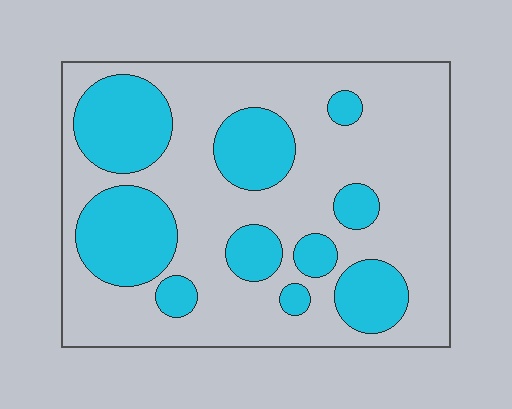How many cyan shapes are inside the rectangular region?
10.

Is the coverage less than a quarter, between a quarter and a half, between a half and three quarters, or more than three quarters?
Between a quarter and a half.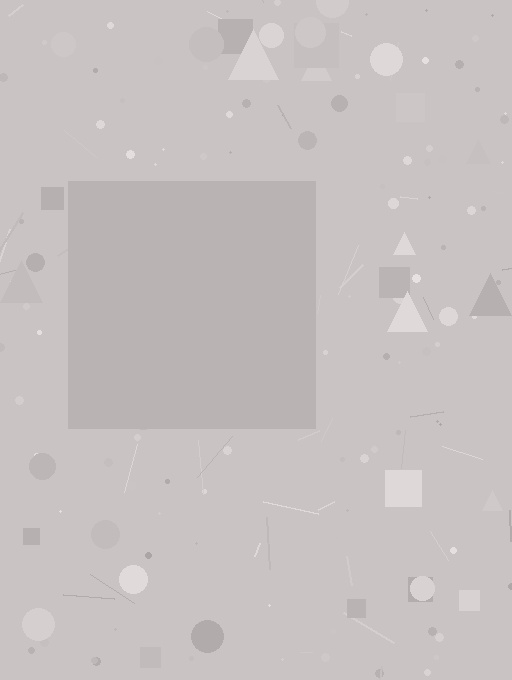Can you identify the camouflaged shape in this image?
The camouflaged shape is a square.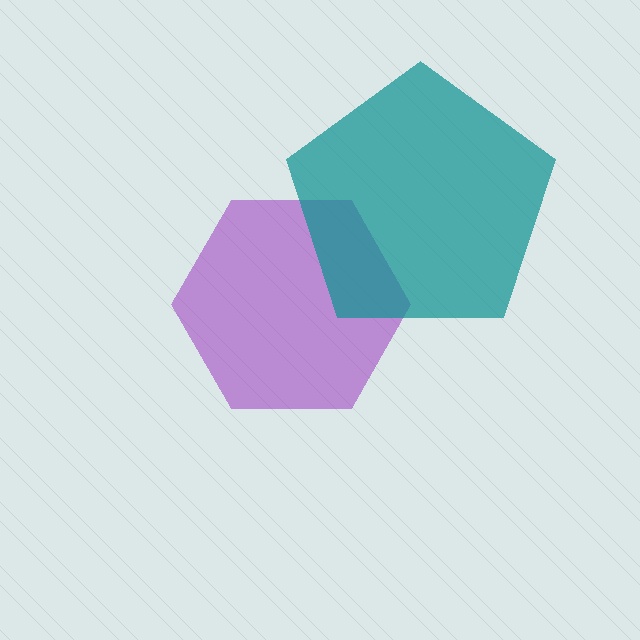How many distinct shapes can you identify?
There are 2 distinct shapes: a purple hexagon, a teal pentagon.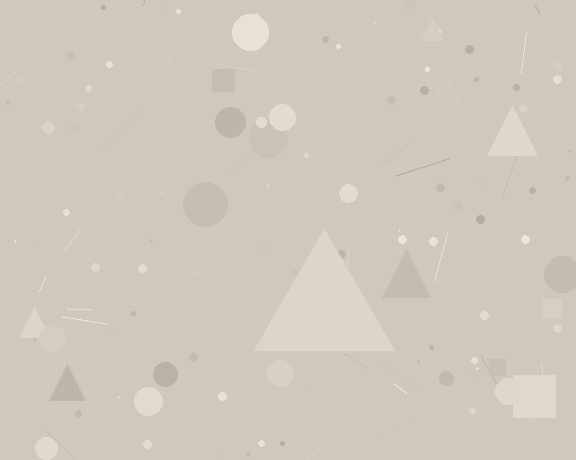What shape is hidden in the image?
A triangle is hidden in the image.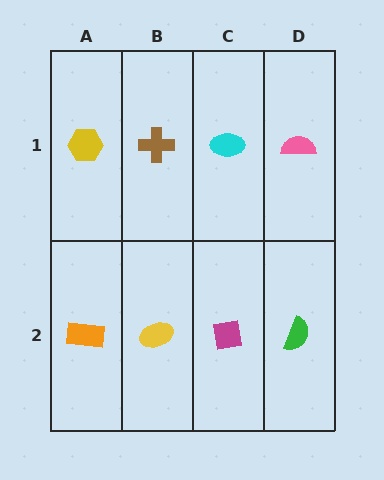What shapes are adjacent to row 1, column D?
A green semicircle (row 2, column D), a cyan ellipse (row 1, column C).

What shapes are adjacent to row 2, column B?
A brown cross (row 1, column B), an orange rectangle (row 2, column A), a magenta square (row 2, column C).